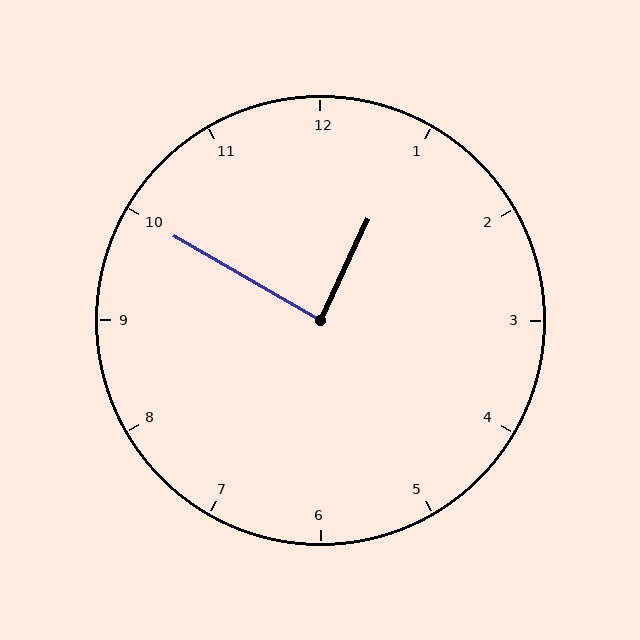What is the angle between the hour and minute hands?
Approximately 85 degrees.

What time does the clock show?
12:50.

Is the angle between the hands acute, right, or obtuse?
It is right.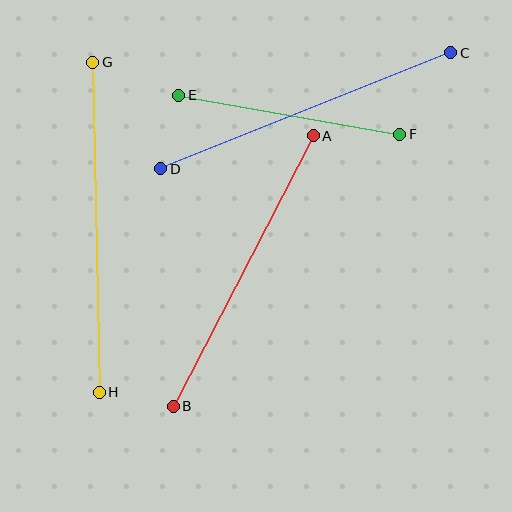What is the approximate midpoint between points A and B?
The midpoint is at approximately (243, 271) pixels.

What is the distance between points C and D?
The distance is approximately 312 pixels.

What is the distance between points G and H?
The distance is approximately 330 pixels.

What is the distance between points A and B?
The distance is approximately 304 pixels.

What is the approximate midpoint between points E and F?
The midpoint is at approximately (289, 115) pixels.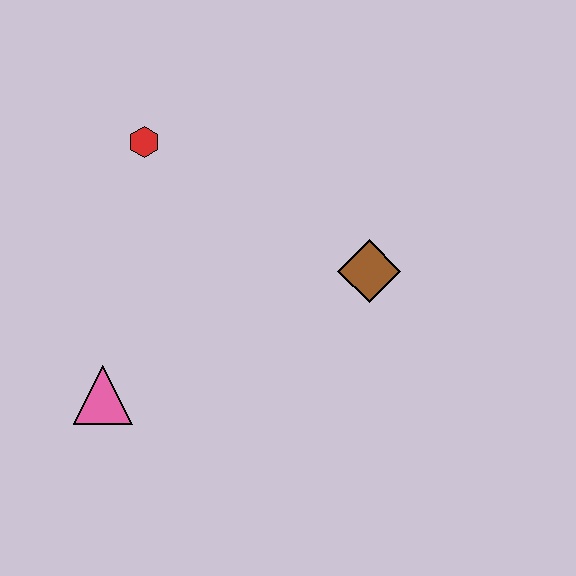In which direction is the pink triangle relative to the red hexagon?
The pink triangle is below the red hexagon.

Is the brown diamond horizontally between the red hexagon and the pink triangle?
No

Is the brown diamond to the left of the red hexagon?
No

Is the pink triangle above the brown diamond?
No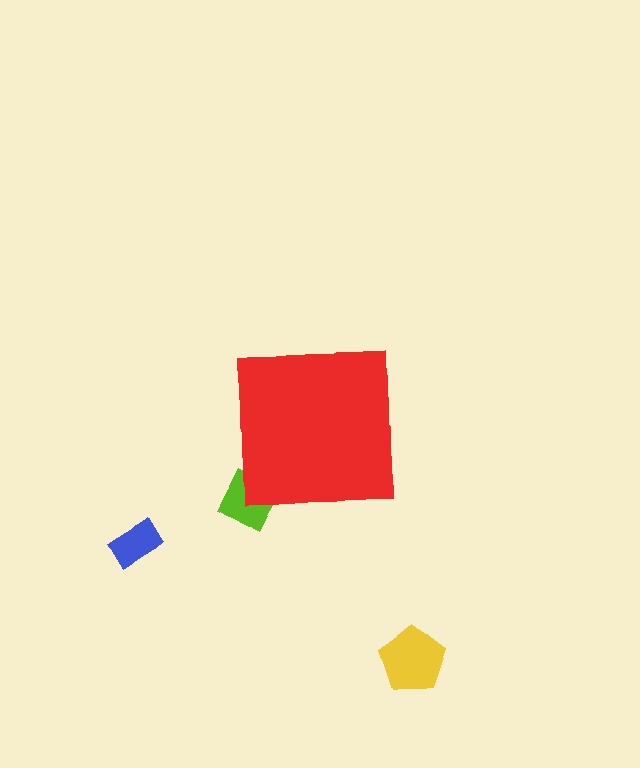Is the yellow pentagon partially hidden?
No, the yellow pentagon is fully visible.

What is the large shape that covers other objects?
A red square.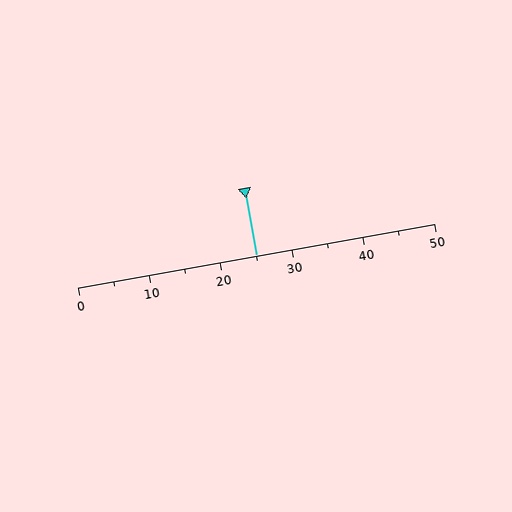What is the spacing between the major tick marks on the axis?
The major ticks are spaced 10 apart.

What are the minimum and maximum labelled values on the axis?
The axis runs from 0 to 50.